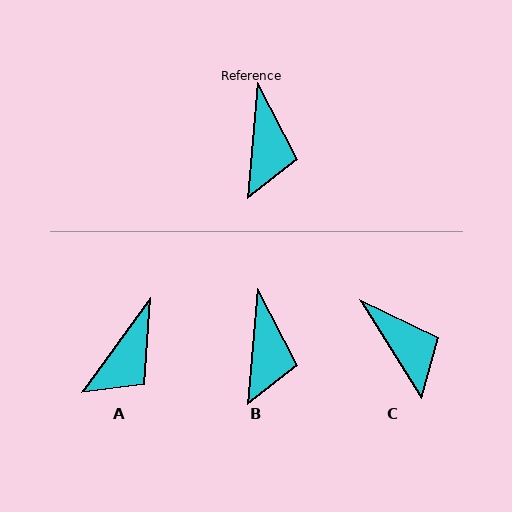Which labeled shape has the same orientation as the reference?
B.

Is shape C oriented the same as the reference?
No, it is off by about 36 degrees.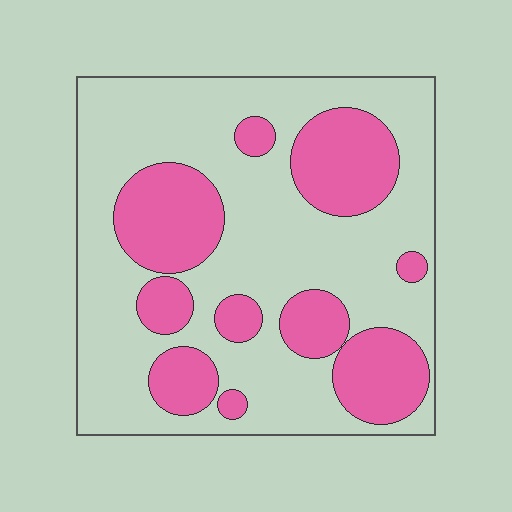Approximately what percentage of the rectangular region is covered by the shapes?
Approximately 30%.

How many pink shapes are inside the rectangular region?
10.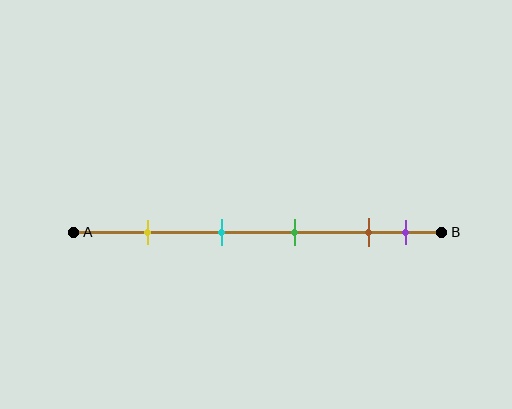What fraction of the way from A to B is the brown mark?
The brown mark is approximately 80% (0.8) of the way from A to B.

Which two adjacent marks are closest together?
The brown and purple marks are the closest adjacent pair.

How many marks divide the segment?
There are 5 marks dividing the segment.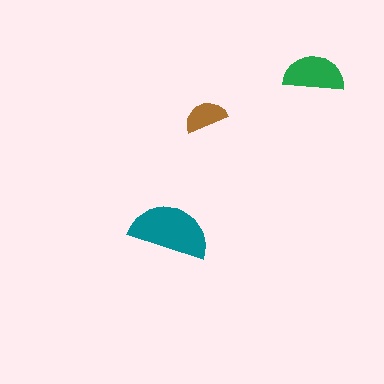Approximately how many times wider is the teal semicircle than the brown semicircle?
About 2 times wider.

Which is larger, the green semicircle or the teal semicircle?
The teal one.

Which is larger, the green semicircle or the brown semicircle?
The green one.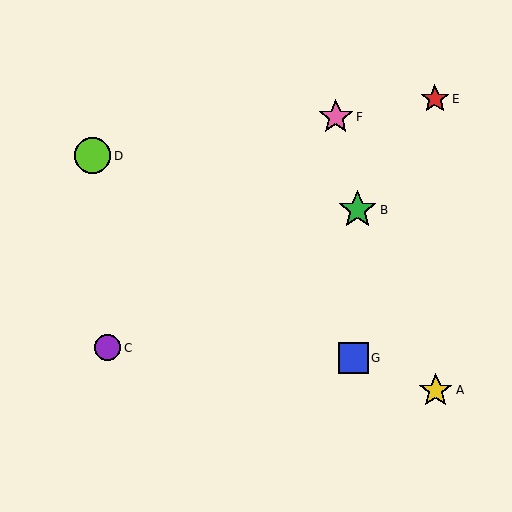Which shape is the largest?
The green star (labeled B) is the largest.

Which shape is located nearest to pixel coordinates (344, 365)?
The blue square (labeled G) at (353, 358) is nearest to that location.